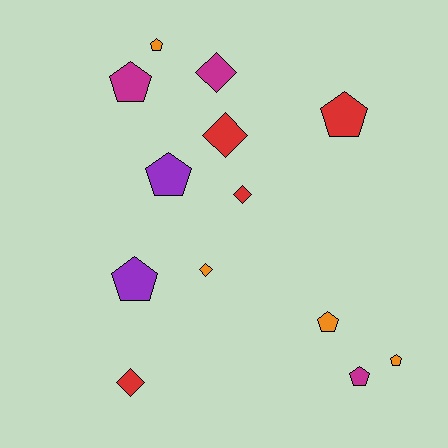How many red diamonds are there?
There are 3 red diamonds.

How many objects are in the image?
There are 13 objects.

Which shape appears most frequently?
Pentagon, with 8 objects.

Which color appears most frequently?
Orange, with 4 objects.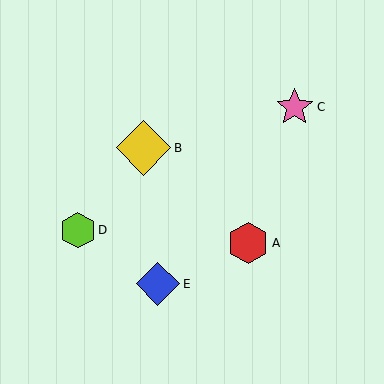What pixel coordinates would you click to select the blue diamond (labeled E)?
Click at (158, 284) to select the blue diamond E.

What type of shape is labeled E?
Shape E is a blue diamond.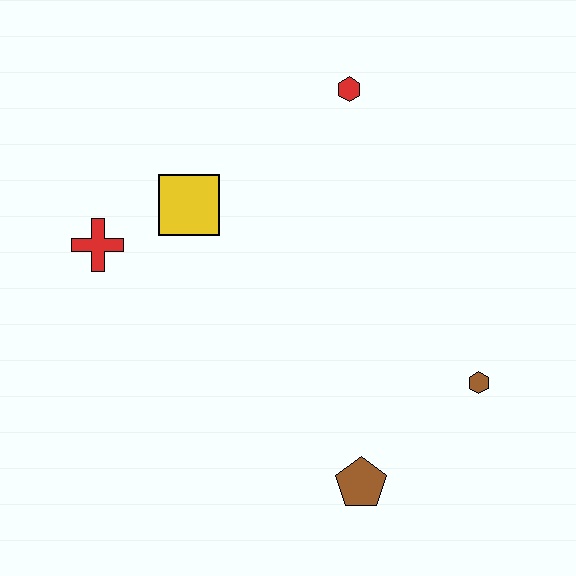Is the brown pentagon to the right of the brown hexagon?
No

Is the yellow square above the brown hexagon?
Yes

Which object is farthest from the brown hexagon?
The red cross is farthest from the brown hexagon.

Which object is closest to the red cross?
The yellow square is closest to the red cross.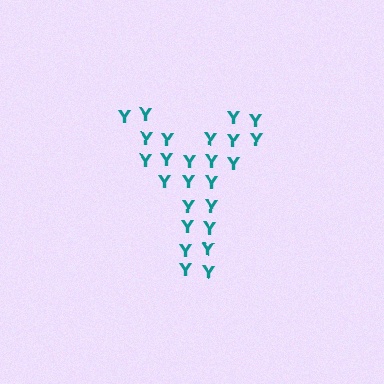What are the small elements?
The small elements are letter Y's.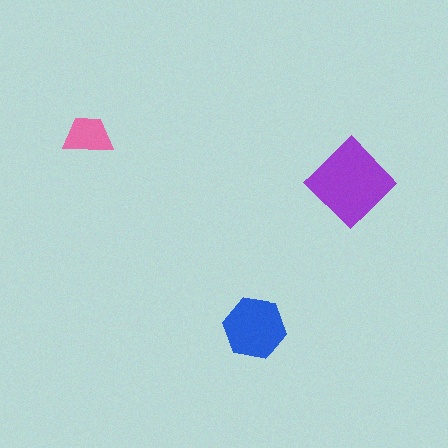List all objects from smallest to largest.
The pink trapezoid, the blue hexagon, the purple diamond.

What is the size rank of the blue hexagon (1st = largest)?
2nd.